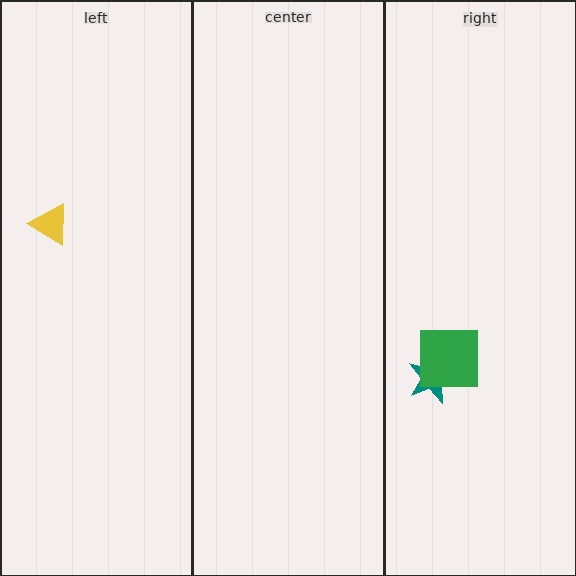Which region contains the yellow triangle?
The left region.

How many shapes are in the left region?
1.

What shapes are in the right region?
The teal star, the green square.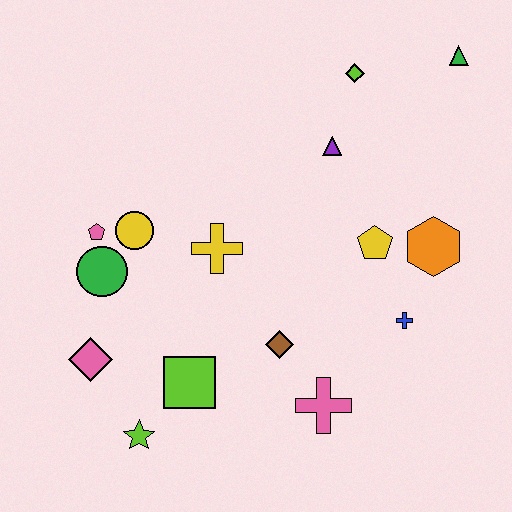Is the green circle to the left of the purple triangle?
Yes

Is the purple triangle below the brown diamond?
No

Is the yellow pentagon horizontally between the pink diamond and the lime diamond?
No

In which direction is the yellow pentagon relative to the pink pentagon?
The yellow pentagon is to the right of the pink pentagon.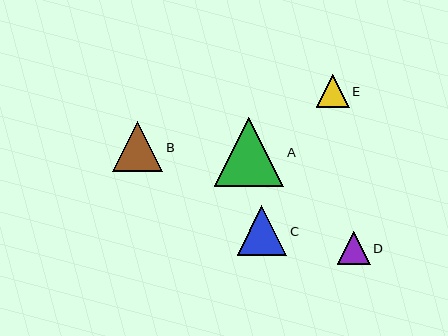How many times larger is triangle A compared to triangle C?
Triangle A is approximately 1.4 times the size of triangle C.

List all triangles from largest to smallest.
From largest to smallest: A, B, C, D, E.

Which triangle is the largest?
Triangle A is the largest with a size of approximately 70 pixels.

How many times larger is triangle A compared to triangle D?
Triangle A is approximately 2.1 times the size of triangle D.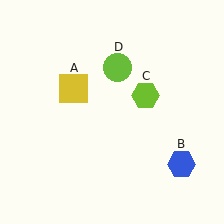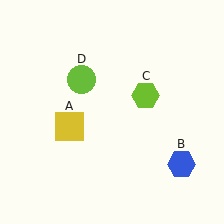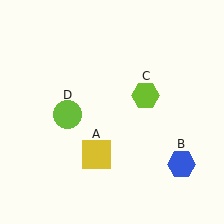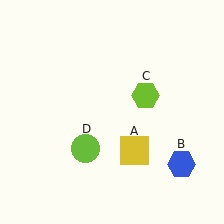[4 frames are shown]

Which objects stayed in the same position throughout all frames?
Blue hexagon (object B) and lime hexagon (object C) remained stationary.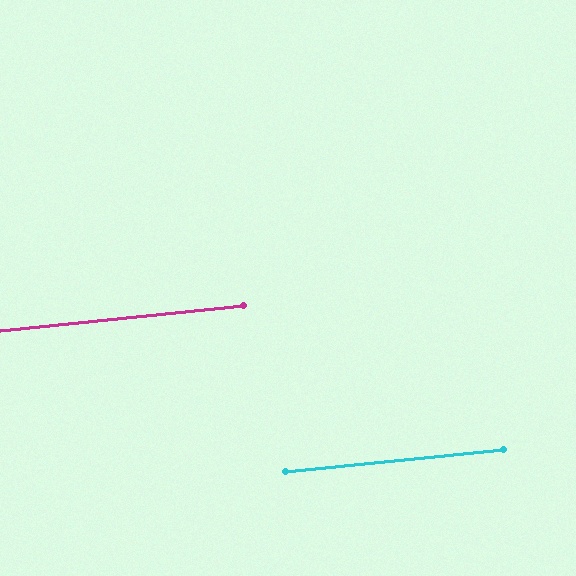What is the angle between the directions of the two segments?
Approximately 0 degrees.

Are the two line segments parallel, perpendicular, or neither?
Parallel — their directions differ by only 0.2°.